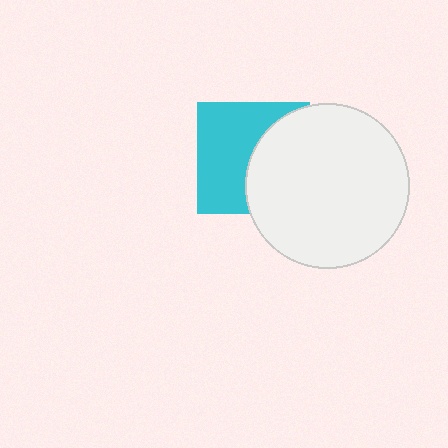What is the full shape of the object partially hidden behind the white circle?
The partially hidden object is a cyan square.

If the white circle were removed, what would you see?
You would see the complete cyan square.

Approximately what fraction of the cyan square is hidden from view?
Roughly 45% of the cyan square is hidden behind the white circle.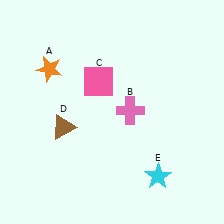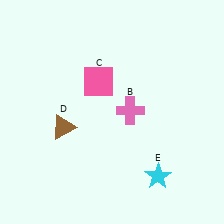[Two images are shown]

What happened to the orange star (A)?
The orange star (A) was removed in Image 2. It was in the top-left area of Image 1.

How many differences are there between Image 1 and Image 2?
There is 1 difference between the two images.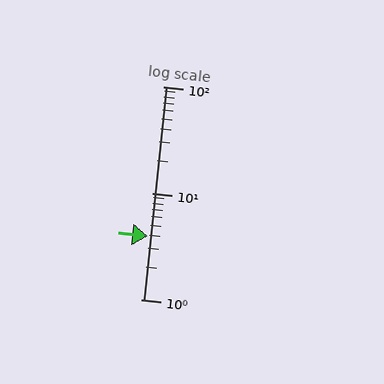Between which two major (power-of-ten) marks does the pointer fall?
The pointer is between 1 and 10.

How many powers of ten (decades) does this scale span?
The scale spans 2 decades, from 1 to 100.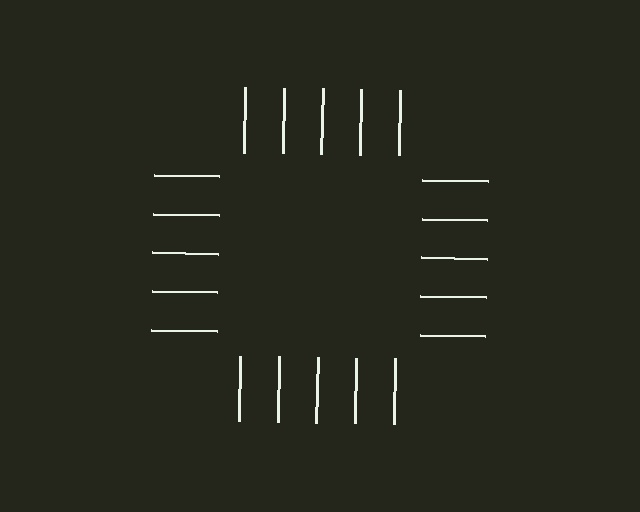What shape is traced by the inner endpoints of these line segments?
An illusory square — the line segments terminate on its edges but no continuous stroke is drawn.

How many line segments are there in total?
20 — 5 along each of the 4 edges.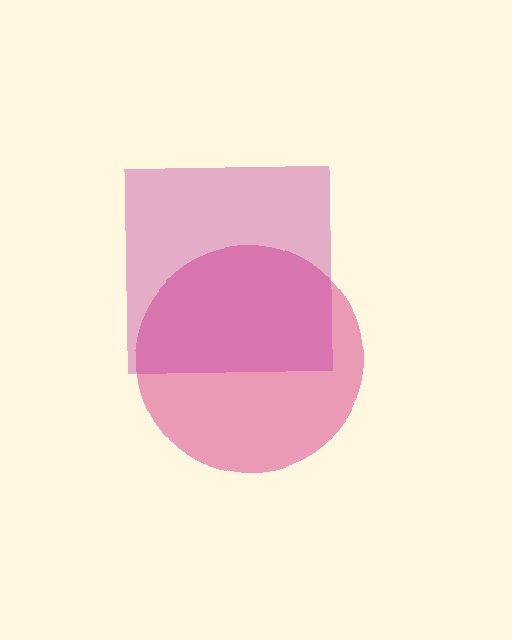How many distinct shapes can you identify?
There are 2 distinct shapes: a pink circle, a magenta square.